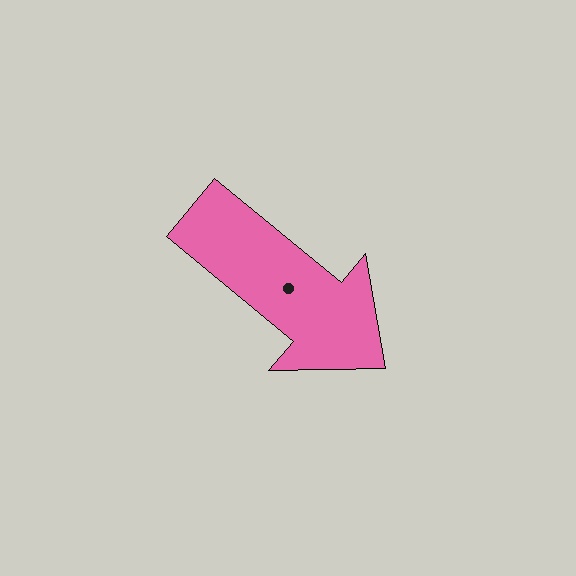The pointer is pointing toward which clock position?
Roughly 4 o'clock.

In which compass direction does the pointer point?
Southeast.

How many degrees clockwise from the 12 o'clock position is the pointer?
Approximately 130 degrees.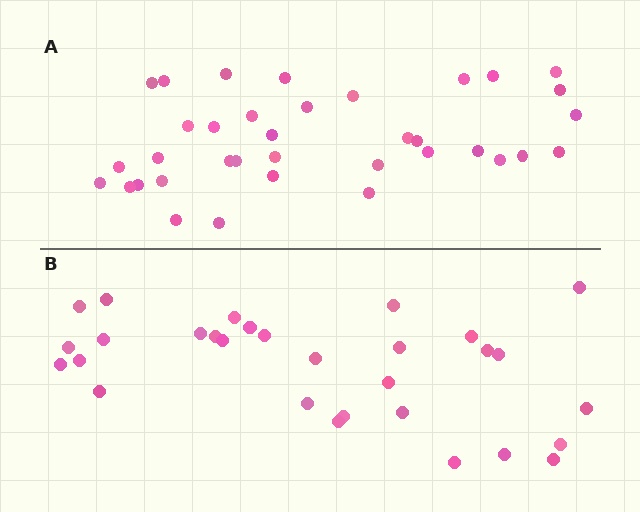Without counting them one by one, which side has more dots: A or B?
Region A (the top region) has more dots.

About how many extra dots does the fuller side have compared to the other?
Region A has about 6 more dots than region B.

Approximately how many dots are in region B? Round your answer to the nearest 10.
About 30 dots.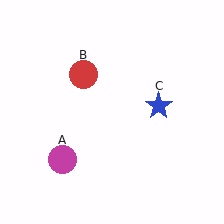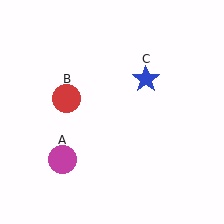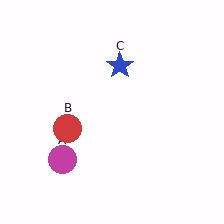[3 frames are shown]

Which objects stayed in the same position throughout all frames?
Magenta circle (object A) remained stationary.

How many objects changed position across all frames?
2 objects changed position: red circle (object B), blue star (object C).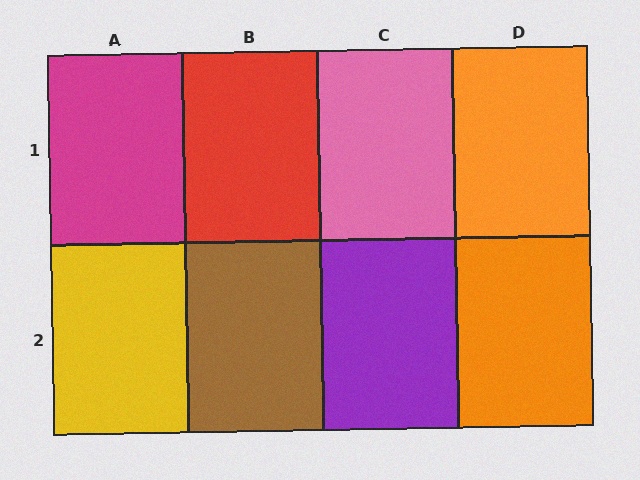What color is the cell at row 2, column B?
Brown.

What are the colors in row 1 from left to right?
Magenta, red, pink, orange.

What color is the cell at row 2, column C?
Purple.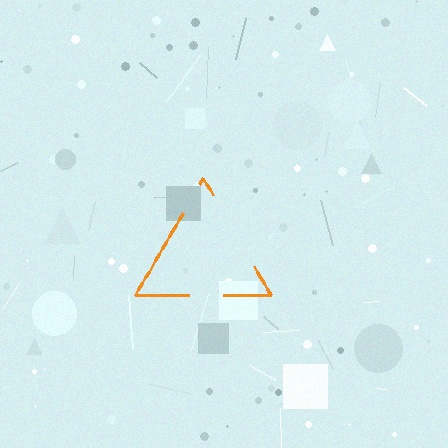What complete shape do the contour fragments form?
The contour fragments form a triangle.